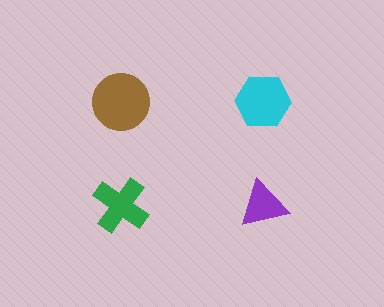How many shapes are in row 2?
2 shapes.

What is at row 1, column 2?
A cyan hexagon.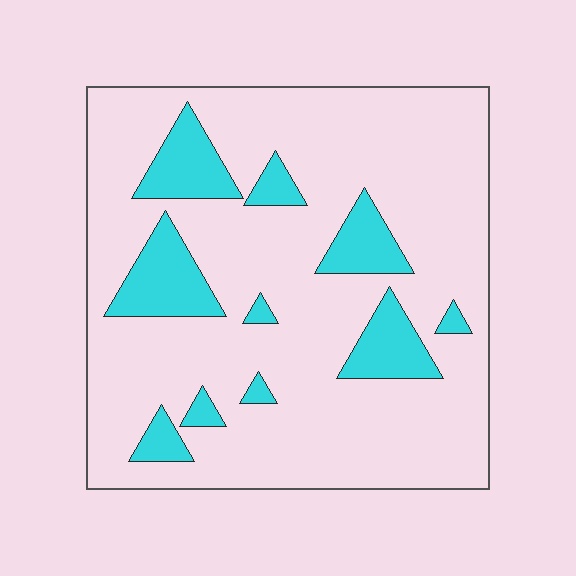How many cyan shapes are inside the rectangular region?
10.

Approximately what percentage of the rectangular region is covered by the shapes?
Approximately 20%.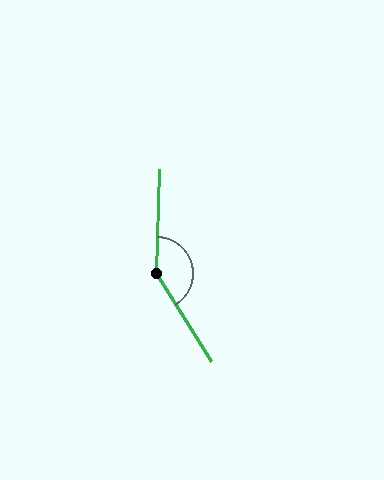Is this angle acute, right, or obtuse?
It is obtuse.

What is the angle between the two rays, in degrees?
Approximately 147 degrees.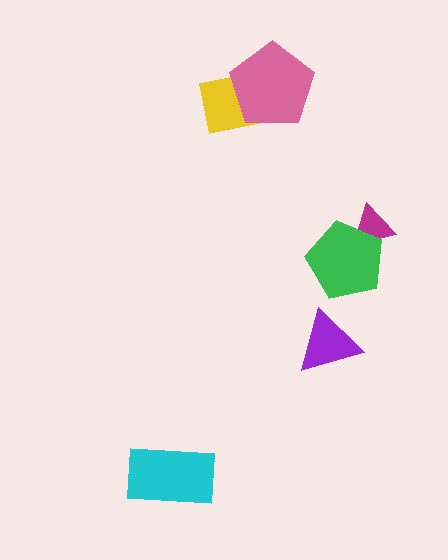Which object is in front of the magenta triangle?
The green pentagon is in front of the magenta triangle.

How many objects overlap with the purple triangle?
0 objects overlap with the purple triangle.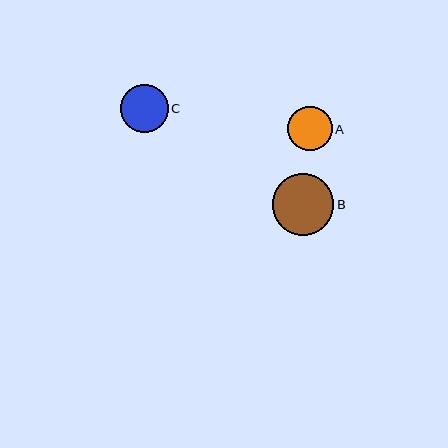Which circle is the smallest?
Circle A is the smallest with a size of approximately 45 pixels.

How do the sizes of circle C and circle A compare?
Circle C and circle A are approximately the same size.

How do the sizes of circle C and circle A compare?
Circle C and circle A are approximately the same size.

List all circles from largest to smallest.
From largest to smallest: B, C, A.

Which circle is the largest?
Circle B is the largest with a size of approximately 62 pixels.